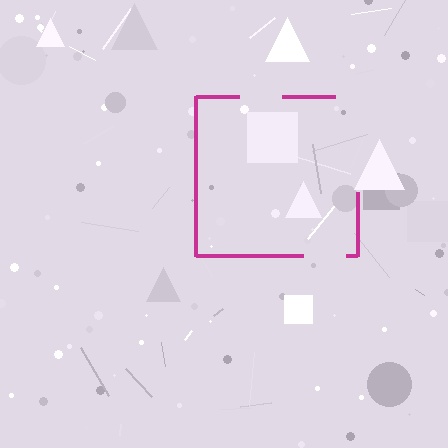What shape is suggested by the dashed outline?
The dashed outline suggests a square.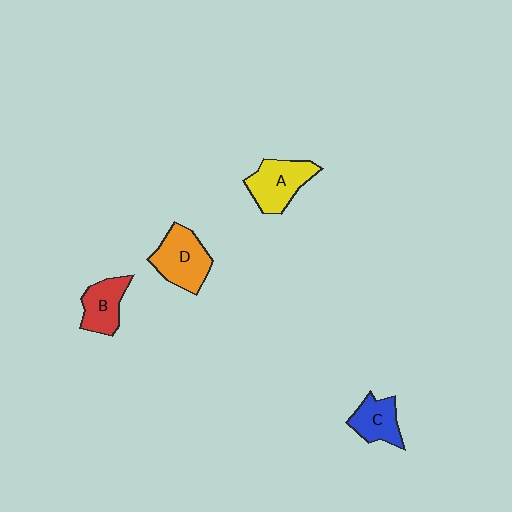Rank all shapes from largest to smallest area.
From largest to smallest: D (orange), A (yellow), B (red), C (blue).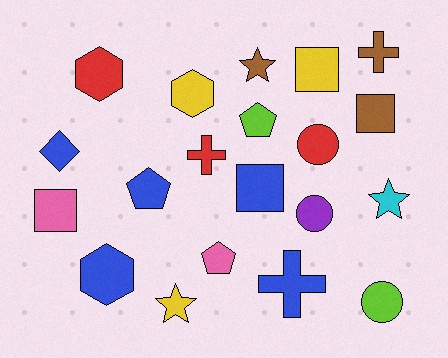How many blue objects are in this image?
There are 5 blue objects.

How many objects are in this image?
There are 20 objects.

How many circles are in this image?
There are 3 circles.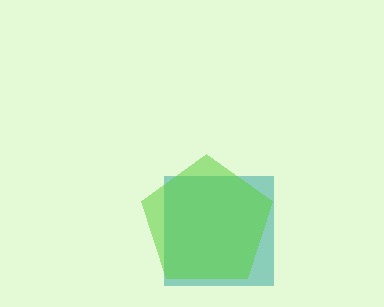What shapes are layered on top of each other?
The layered shapes are: a teal square, a lime pentagon.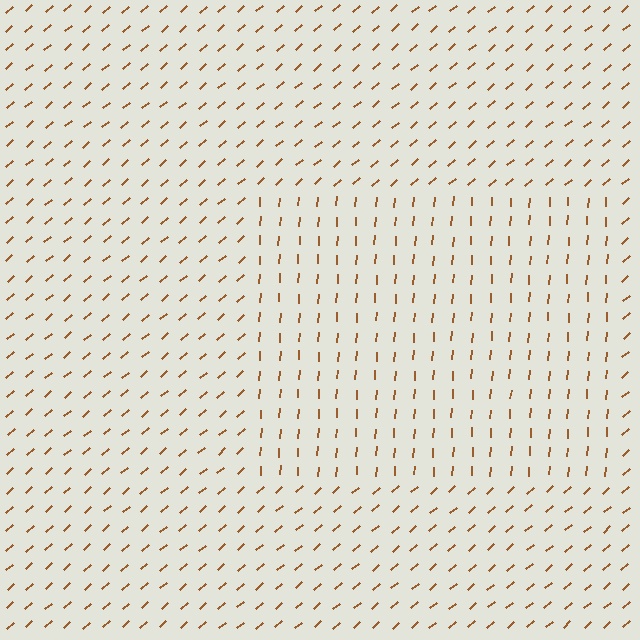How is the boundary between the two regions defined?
The boundary is defined purely by a change in line orientation (approximately 45 degrees difference). All lines are the same color and thickness.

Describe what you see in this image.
The image is filled with small brown line segments. A rectangle region in the image has lines oriented differently from the surrounding lines, creating a visible texture boundary.